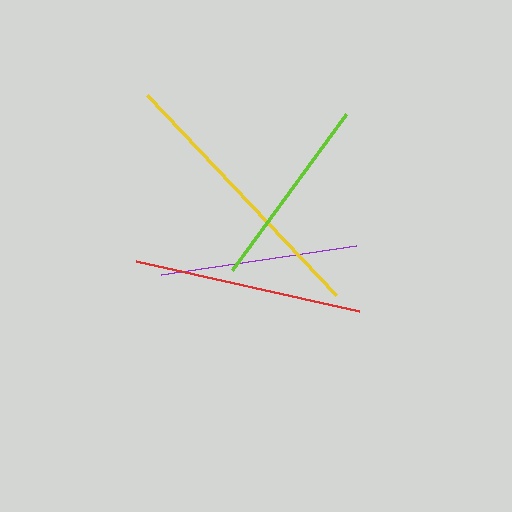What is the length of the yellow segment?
The yellow segment is approximately 275 pixels long.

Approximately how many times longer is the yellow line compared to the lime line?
The yellow line is approximately 1.4 times the length of the lime line.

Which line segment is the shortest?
The lime line is the shortest at approximately 194 pixels.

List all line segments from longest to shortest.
From longest to shortest: yellow, red, purple, lime.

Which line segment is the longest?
The yellow line is the longest at approximately 275 pixels.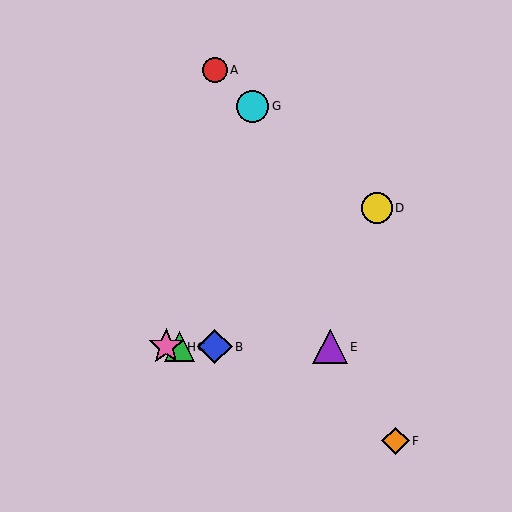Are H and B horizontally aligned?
Yes, both are at y≈347.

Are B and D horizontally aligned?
No, B is at y≈347 and D is at y≈208.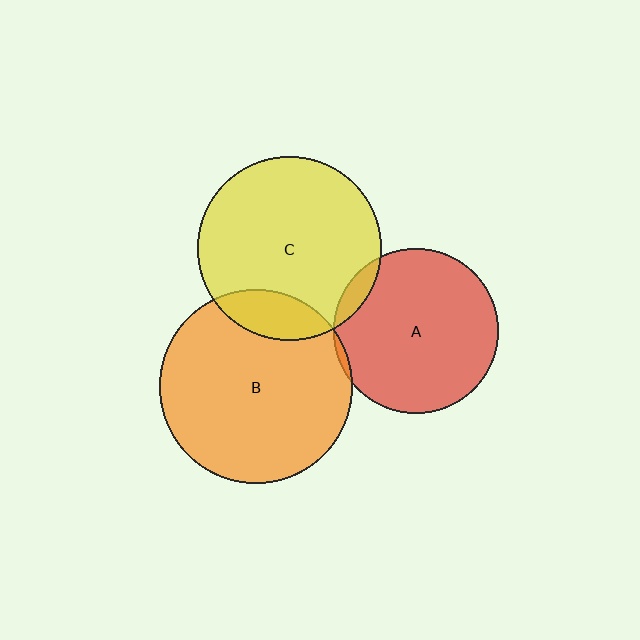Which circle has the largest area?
Circle B (orange).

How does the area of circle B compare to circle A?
Approximately 1.4 times.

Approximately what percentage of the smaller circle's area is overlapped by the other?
Approximately 5%.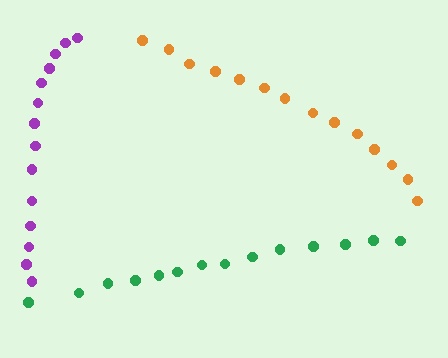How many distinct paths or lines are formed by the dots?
There are 3 distinct paths.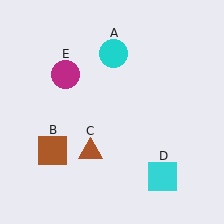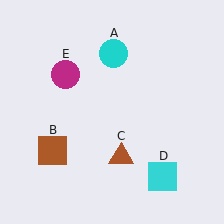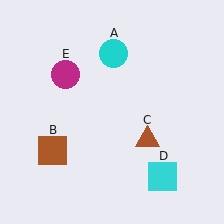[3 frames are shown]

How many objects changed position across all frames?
1 object changed position: brown triangle (object C).